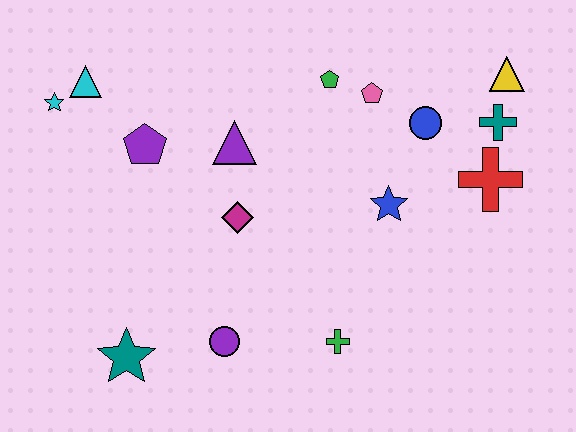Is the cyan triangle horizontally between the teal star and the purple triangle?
No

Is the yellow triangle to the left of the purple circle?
No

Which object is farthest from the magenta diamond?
The yellow triangle is farthest from the magenta diamond.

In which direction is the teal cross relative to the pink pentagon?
The teal cross is to the right of the pink pentagon.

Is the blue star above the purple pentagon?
No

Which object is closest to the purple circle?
The teal star is closest to the purple circle.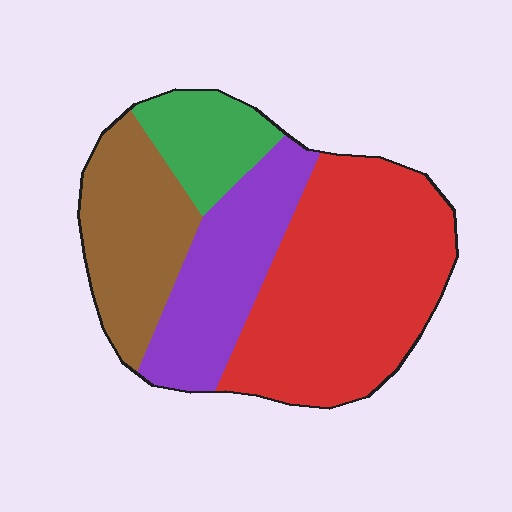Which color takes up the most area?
Red, at roughly 45%.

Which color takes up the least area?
Green, at roughly 10%.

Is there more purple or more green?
Purple.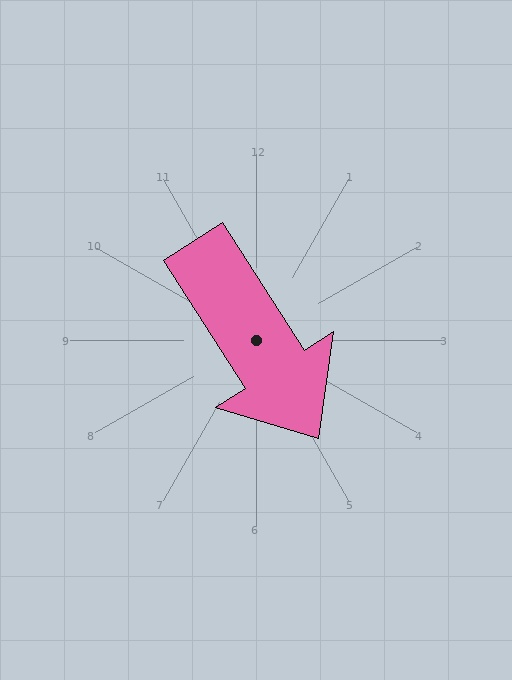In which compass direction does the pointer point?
Southeast.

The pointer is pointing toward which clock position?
Roughly 5 o'clock.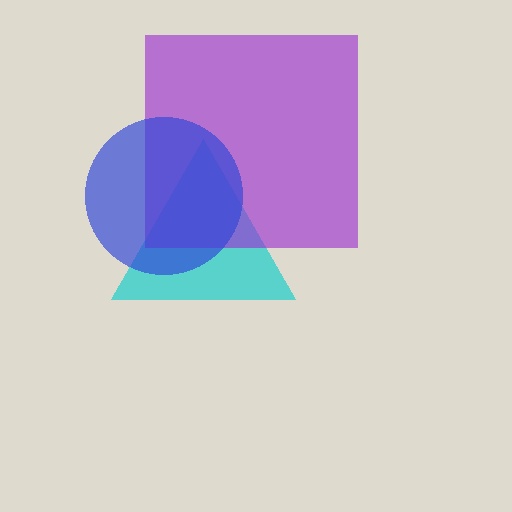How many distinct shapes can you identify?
There are 3 distinct shapes: a cyan triangle, a purple square, a blue circle.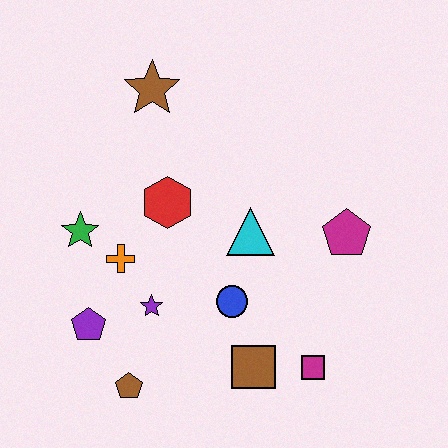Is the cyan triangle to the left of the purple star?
No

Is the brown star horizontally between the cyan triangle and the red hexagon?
No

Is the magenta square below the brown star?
Yes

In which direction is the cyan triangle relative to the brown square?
The cyan triangle is above the brown square.